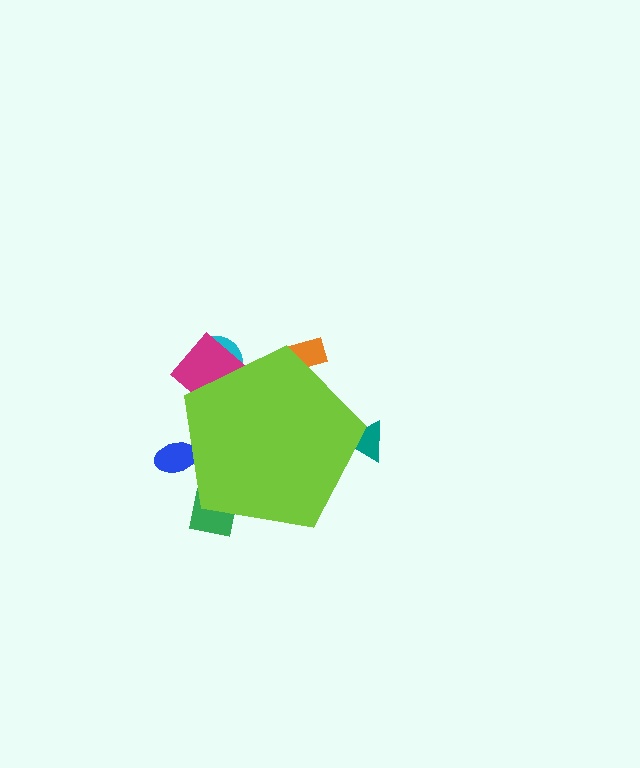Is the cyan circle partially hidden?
Yes, the cyan circle is partially hidden behind the lime pentagon.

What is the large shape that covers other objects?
A lime pentagon.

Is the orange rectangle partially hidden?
Yes, the orange rectangle is partially hidden behind the lime pentagon.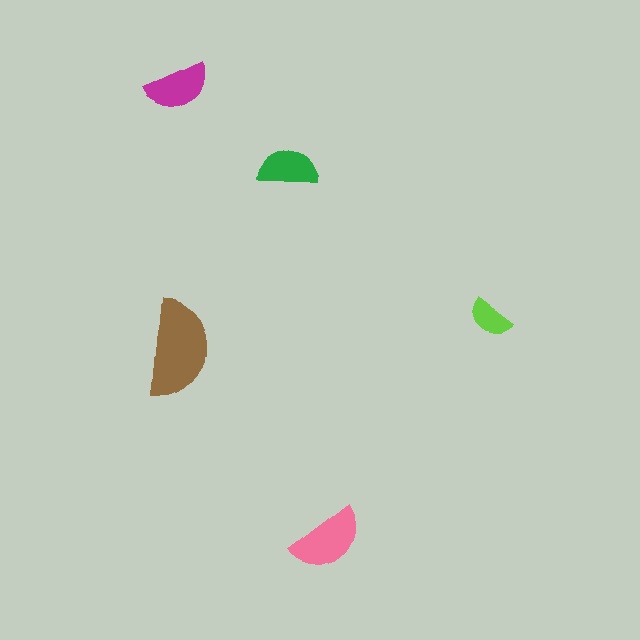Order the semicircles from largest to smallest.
the brown one, the pink one, the magenta one, the green one, the lime one.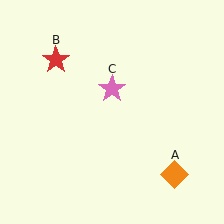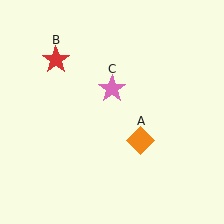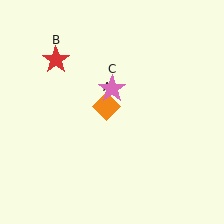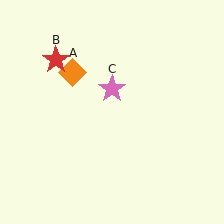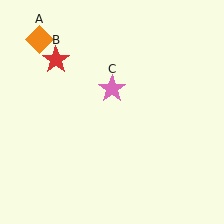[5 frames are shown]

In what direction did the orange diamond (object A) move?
The orange diamond (object A) moved up and to the left.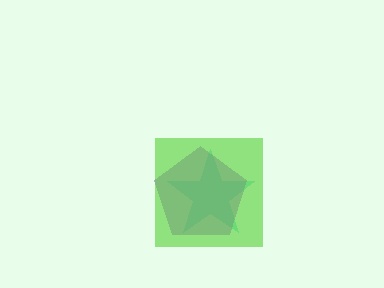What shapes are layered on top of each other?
The layered shapes are: a cyan star, a purple pentagon, a lime square.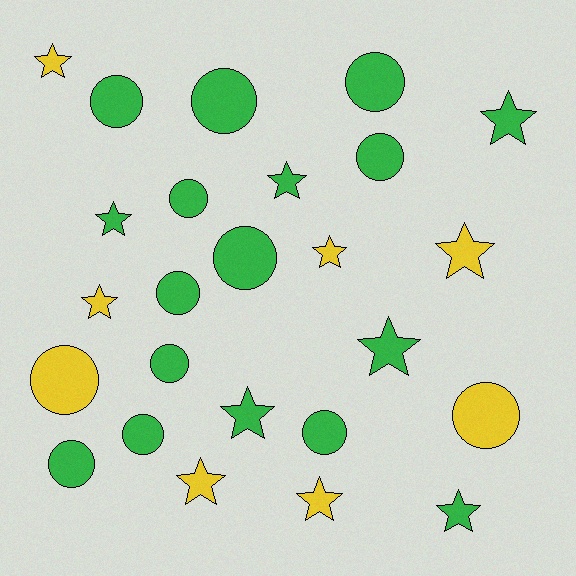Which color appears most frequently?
Green, with 17 objects.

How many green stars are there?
There are 6 green stars.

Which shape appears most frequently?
Circle, with 13 objects.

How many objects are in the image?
There are 25 objects.